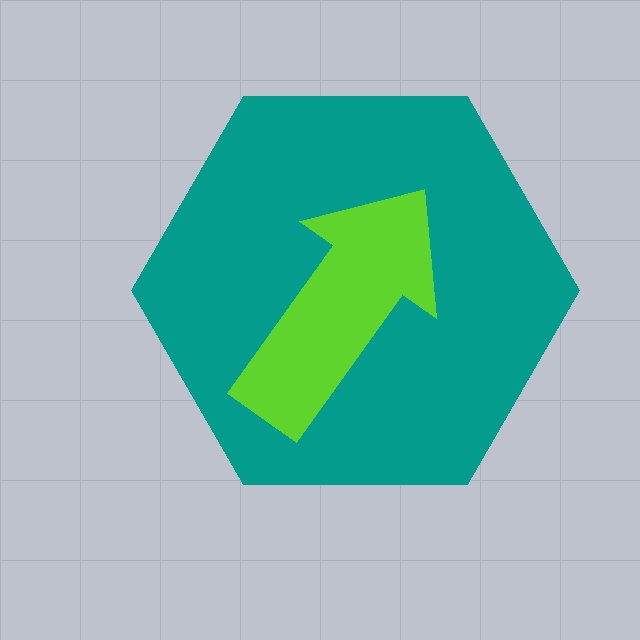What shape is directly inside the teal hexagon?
The lime arrow.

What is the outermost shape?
The teal hexagon.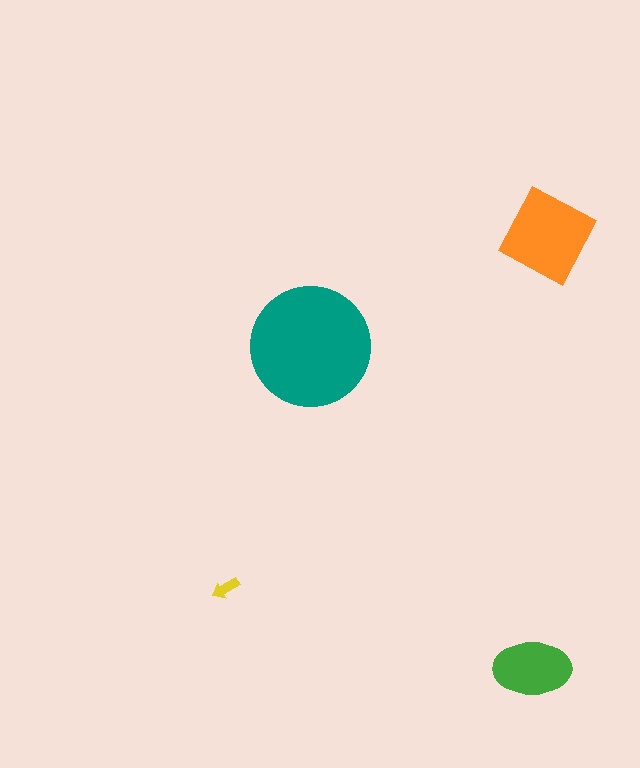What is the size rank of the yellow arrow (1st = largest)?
4th.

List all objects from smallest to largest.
The yellow arrow, the green ellipse, the orange square, the teal circle.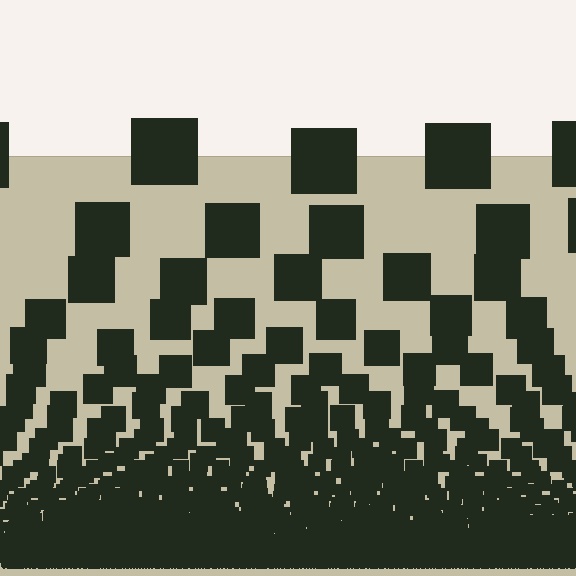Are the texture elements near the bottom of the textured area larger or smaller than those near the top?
Smaller. The gradient is inverted — elements near the bottom are smaller and denser.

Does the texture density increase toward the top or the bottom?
Density increases toward the bottom.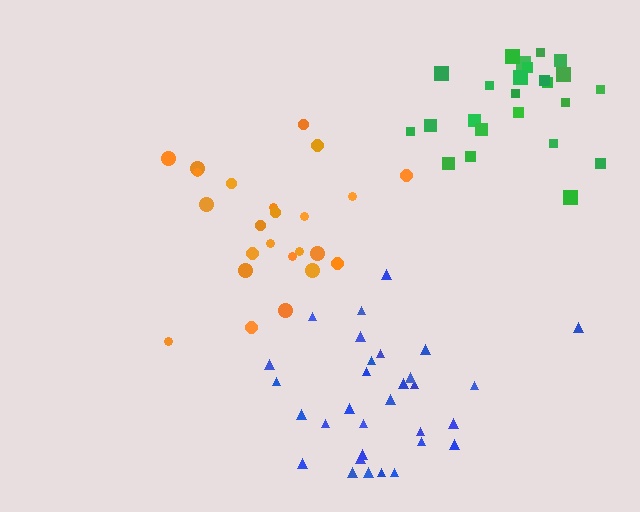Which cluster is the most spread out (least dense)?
Blue.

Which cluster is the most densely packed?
Green.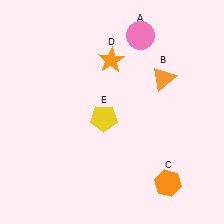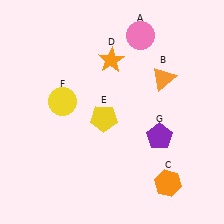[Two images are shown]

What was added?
A yellow circle (F), a purple pentagon (G) were added in Image 2.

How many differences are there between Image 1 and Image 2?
There are 2 differences between the two images.